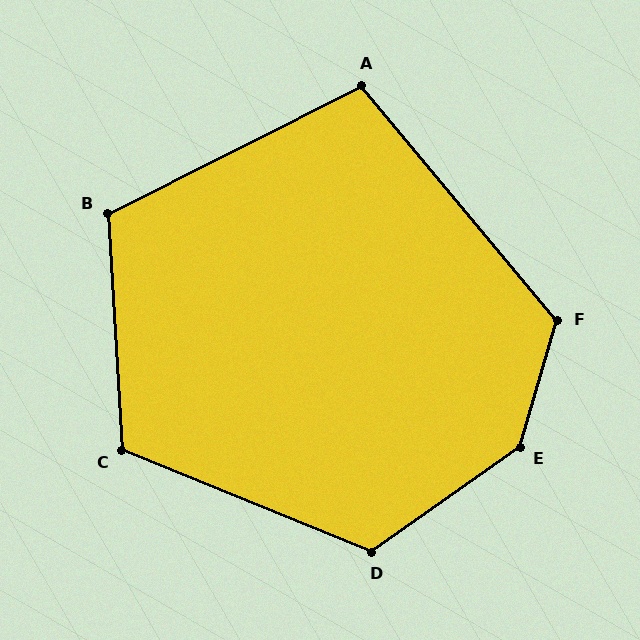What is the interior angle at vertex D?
Approximately 123 degrees (obtuse).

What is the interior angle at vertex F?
Approximately 124 degrees (obtuse).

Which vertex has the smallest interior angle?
A, at approximately 103 degrees.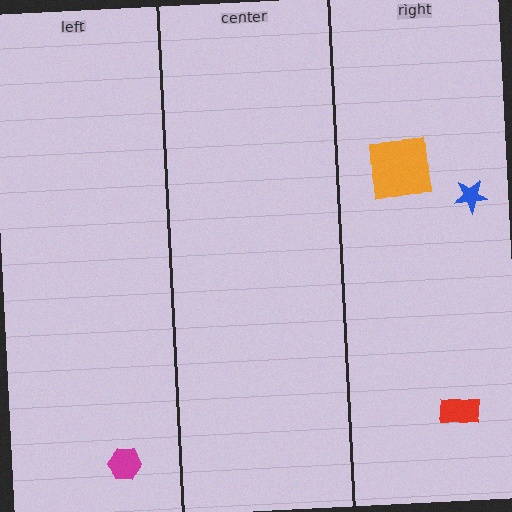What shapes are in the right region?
The orange square, the blue star, the red rectangle.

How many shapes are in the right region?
3.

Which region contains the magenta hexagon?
The left region.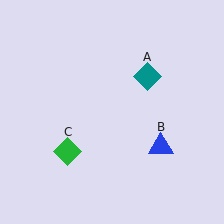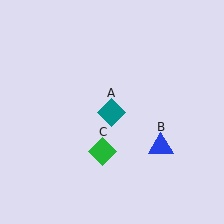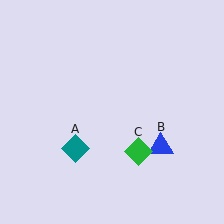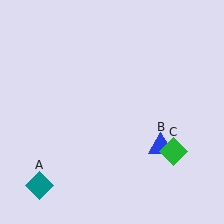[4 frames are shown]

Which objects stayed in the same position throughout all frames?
Blue triangle (object B) remained stationary.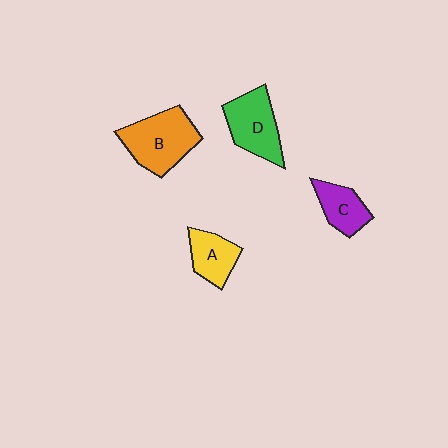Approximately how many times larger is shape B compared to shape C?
Approximately 1.8 times.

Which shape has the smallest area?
Shape C (purple).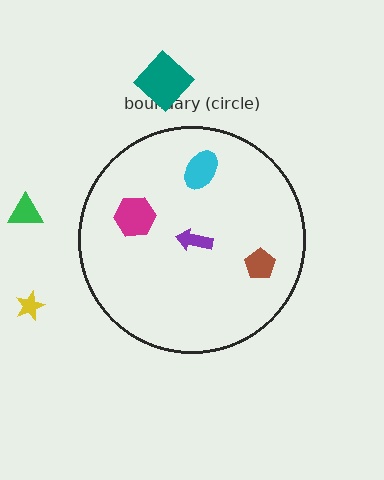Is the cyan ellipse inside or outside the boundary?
Inside.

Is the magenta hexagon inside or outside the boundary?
Inside.